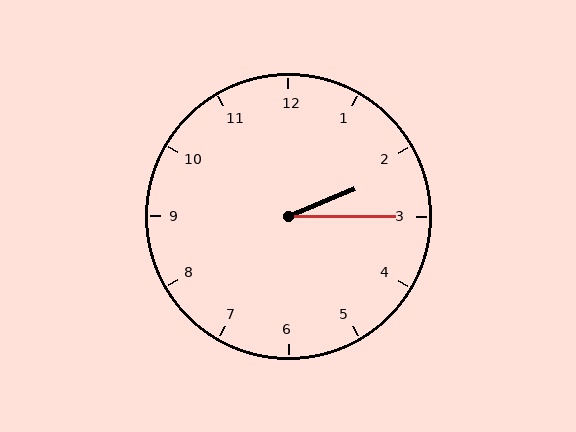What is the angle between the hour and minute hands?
Approximately 22 degrees.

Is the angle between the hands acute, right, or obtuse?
It is acute.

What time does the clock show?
2:15.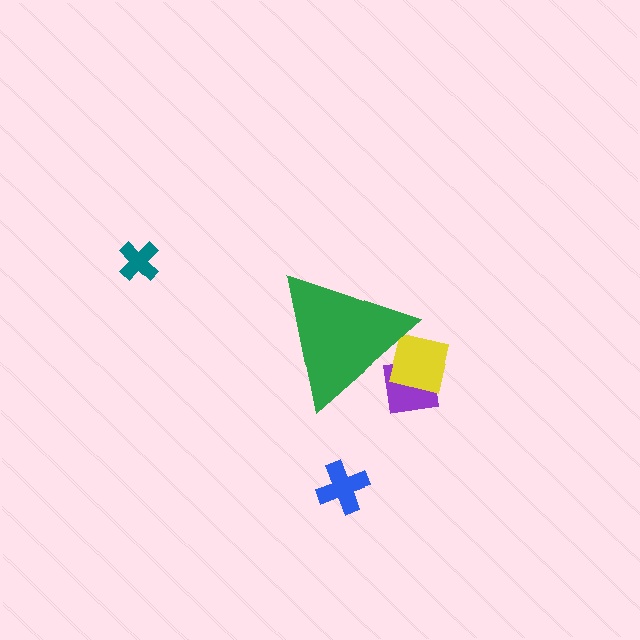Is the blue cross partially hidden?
No, the blue cross is fully visible.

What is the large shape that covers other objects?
A green triangle.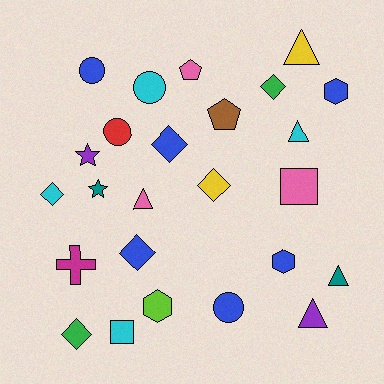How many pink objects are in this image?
There are 3 pink objects.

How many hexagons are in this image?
There are 3 hexagons.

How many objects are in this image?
There are 25 objects.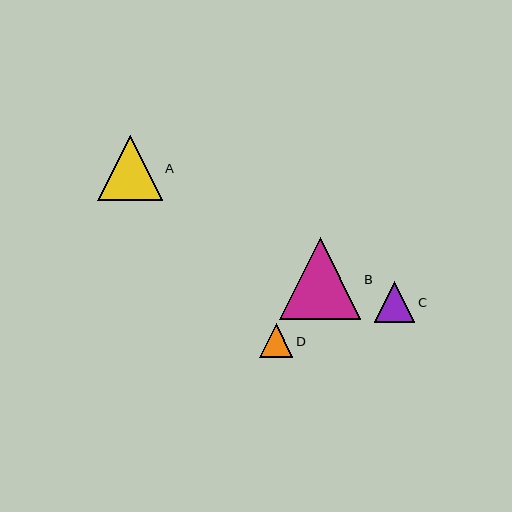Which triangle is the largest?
Triangle B is the largest with a size of approximately 82 pixels.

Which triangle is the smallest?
Triangle D is the smallest with a size of approximately 33 pixels.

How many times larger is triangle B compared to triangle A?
Triangle B is approximately 1.3 times the size of triangle A.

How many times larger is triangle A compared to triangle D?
Triangle A is approximately 1.9 times the size of triangle D.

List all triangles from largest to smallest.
From largest to smallest: B, A, C, D.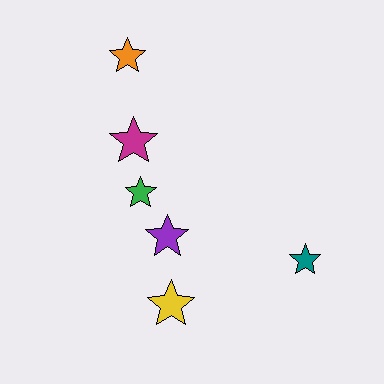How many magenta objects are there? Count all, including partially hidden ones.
There is 1 magenta object.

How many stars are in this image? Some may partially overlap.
There are 6 stars.